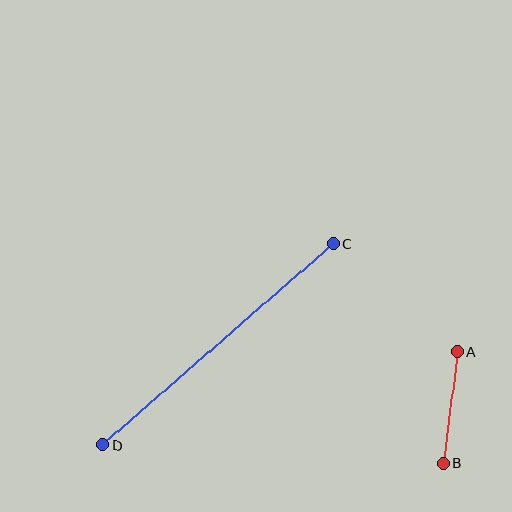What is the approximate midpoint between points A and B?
The midpoint is at approximately (450, 408) pixels.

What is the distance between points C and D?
The distance is approximately 306 pixels.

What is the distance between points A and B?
The distance is approximately 112 pixels.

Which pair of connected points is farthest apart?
Points C and D are farthest apart.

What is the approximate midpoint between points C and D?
The midpoint is at approximately (218, 344) pixels.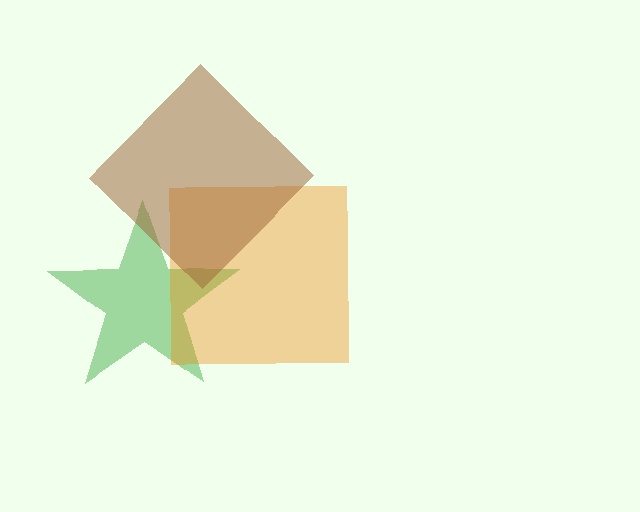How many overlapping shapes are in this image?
There are 3 overlapping shapes in the image.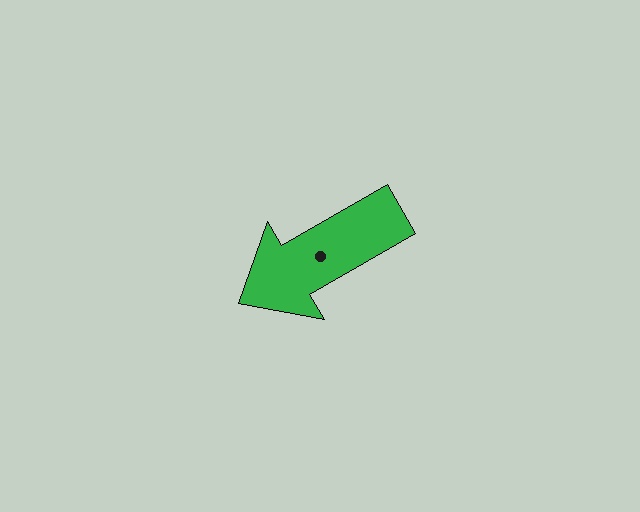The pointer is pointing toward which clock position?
Roughly 8 o'clock.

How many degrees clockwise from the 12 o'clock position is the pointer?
Approximately 240 degrees.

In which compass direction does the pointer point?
Southwest.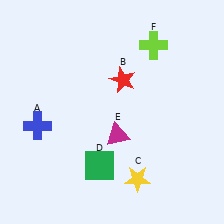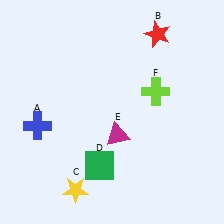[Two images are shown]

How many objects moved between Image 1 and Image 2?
3 objects moved between the two images.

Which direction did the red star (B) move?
The red star (B) moved up.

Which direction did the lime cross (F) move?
The lime cross (F) moved down.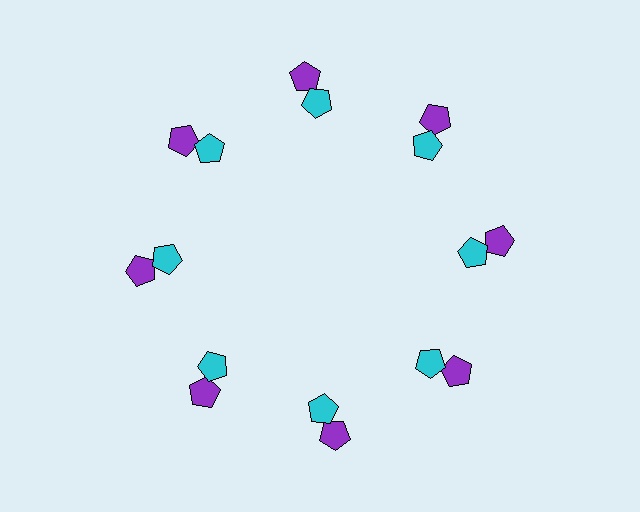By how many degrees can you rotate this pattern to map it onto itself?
The pattern maps onto itself every 45 degrees of rotation.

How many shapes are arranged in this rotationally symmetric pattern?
There are 16 shapes, arranged in 8 groups of 2.